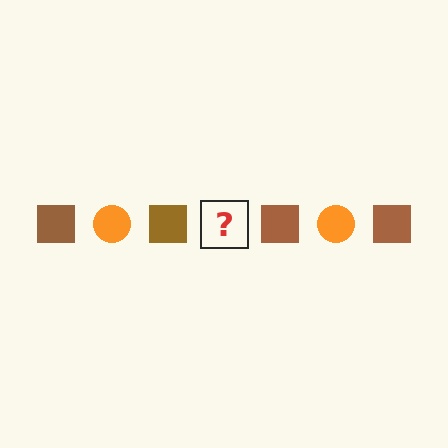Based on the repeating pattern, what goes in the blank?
The blank should be an orange circle.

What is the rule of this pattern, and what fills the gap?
The rule is that the pattern alternates between brown square and orange circle. The gap should be filled with an orange circle.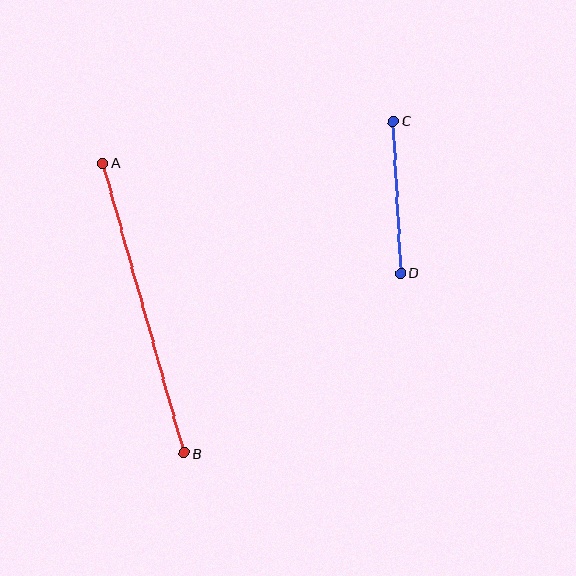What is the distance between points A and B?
The distance is approximately 301 pixels.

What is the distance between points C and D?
The distance is approximately 152 pixels.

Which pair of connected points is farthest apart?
Points A and B are farthest apart.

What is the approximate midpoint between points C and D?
The midpoint is at approximately (397, 197) pixels.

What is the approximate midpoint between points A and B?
The midpoint is at approximately (144, 308) pixels.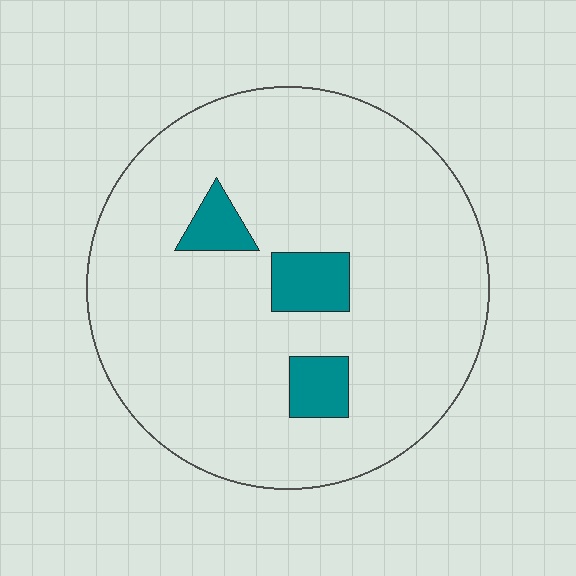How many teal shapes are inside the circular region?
3.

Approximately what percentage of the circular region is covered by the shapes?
Approximately 10%.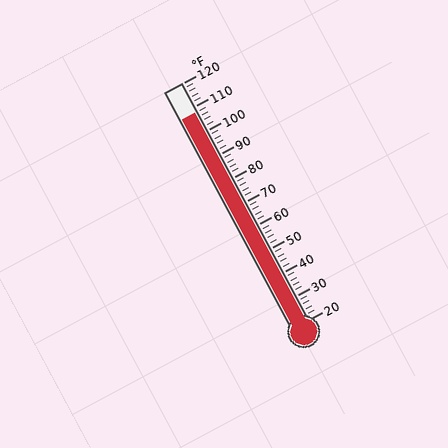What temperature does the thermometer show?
The thermometer shows approximately 108°F.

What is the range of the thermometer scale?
The thermometer scale ranges from 20°F to 120°F.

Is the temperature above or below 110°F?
The temperature is below 110°F.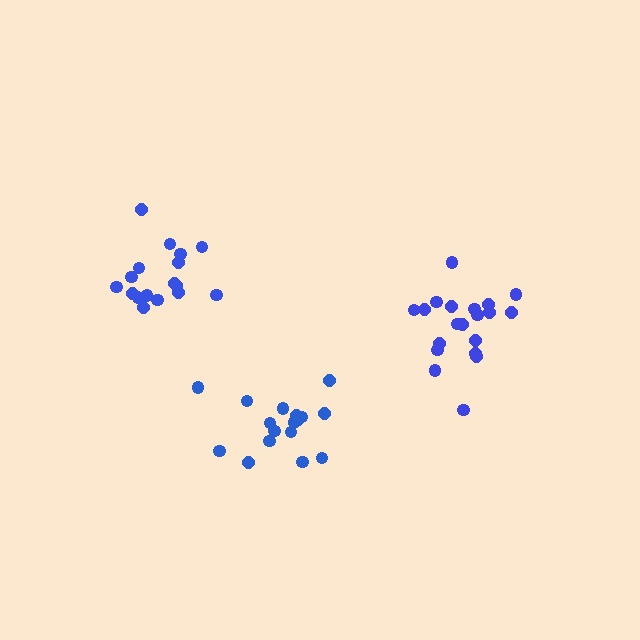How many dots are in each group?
Group 1: 17 dots, Group 2: 17 dots, Group 3: 20 dots (54 total).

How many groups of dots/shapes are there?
There are 3 groups.